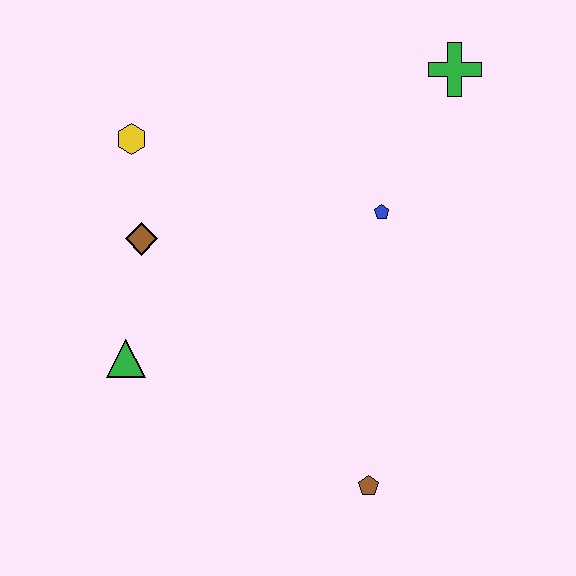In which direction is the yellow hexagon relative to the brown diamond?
The yellow hexagon is above the brown diamond.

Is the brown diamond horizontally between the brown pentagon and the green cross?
No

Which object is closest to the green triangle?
The brown diamond is closest to the green triangle.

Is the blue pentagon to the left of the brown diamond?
No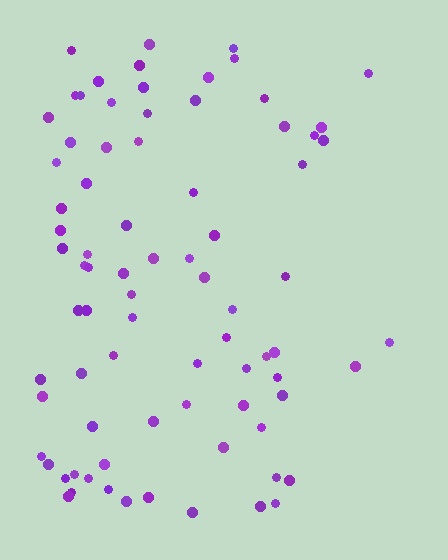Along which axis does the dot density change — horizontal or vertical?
Horizontal.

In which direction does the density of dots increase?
From right to left, with the left side densest.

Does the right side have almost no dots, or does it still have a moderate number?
Still a moderate number, just noticeably fewer than the left.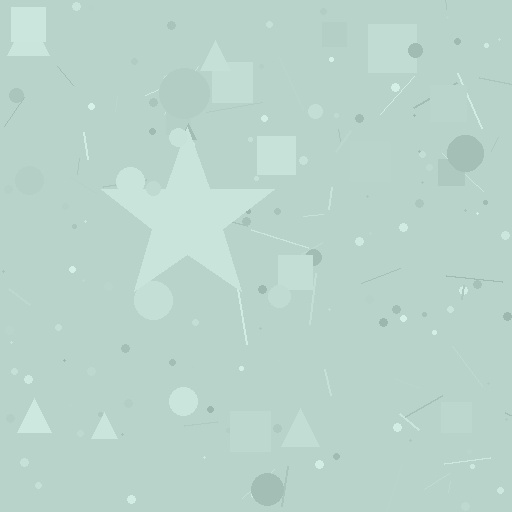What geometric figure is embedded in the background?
A star is embedded in the background.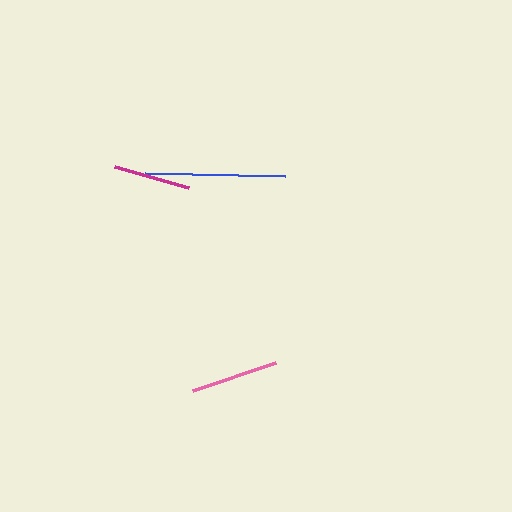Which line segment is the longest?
The blue line is the longest at approximately 140 pixels.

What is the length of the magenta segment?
The magenta segment is approximately 77 pixels long.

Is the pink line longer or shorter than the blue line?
The blue line is longer than the pink line.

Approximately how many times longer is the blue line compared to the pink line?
The blue line is approximately 1.6 times the length of the pink line.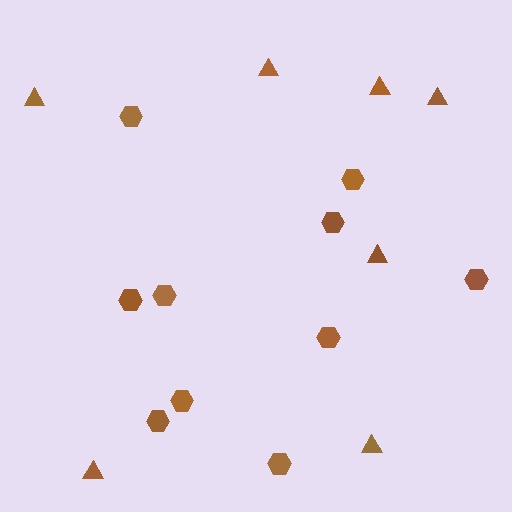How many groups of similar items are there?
There are 2 groups: one group of hexagons (10) and one group of triangles (7).